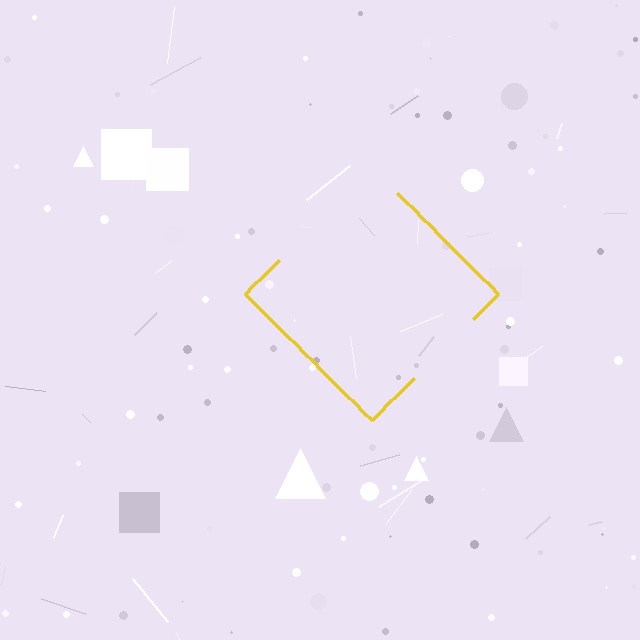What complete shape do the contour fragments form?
The contour fragments form a diamond.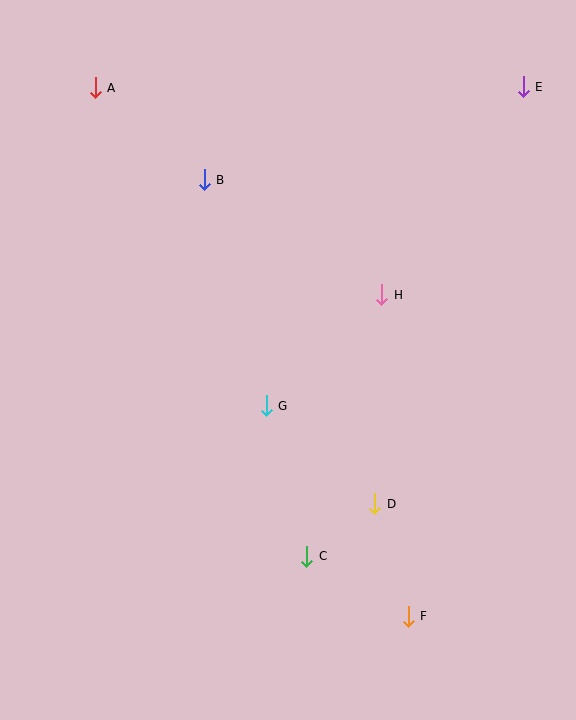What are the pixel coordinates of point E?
Point E is at (523, 87).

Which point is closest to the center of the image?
Point G at (266, 406) is closest to the center.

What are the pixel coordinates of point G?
Point G is at (266, 406).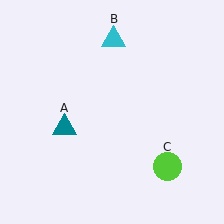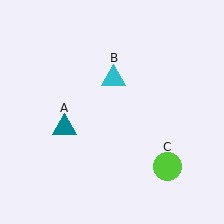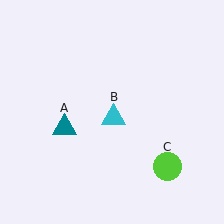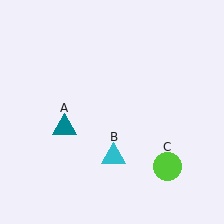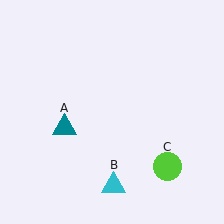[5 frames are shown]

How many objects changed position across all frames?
1 object changed position: cyan triangle (object B).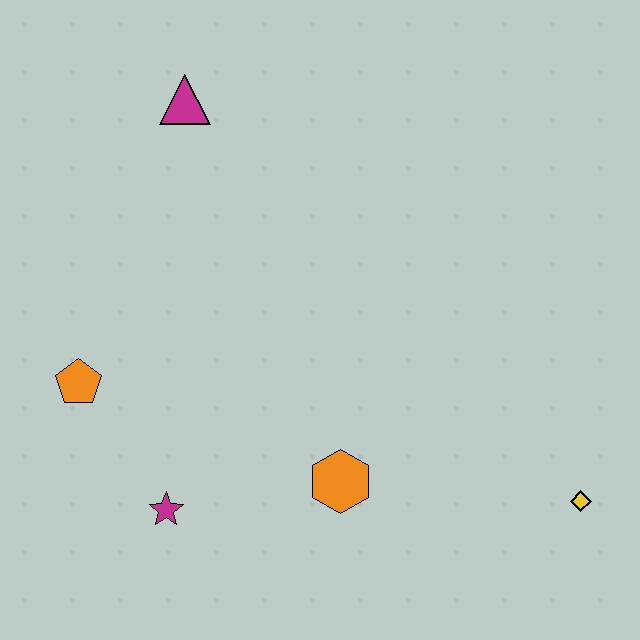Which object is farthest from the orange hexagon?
The magenta triangle is farthest from the orange hexagon.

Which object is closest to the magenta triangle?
The orange pentagon is closest to the magenta triangle.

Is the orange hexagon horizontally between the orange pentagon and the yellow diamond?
Yes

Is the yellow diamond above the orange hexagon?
No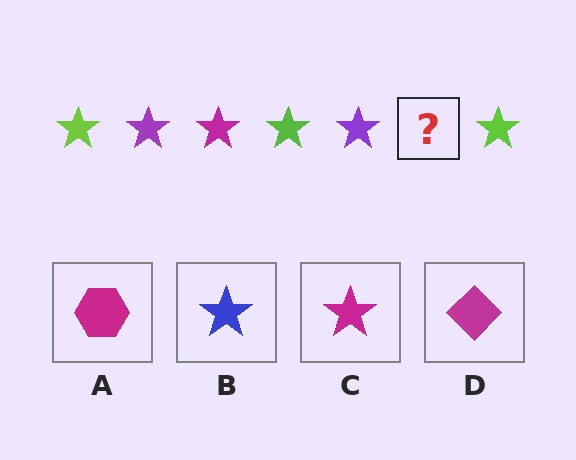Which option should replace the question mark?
Option C.